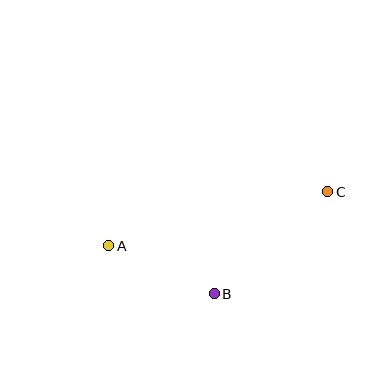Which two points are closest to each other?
Points A and B are closest to each other.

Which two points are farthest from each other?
Points A and C are farthest from each other.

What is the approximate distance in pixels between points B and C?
The distance between B and C is approximately 153 pixels.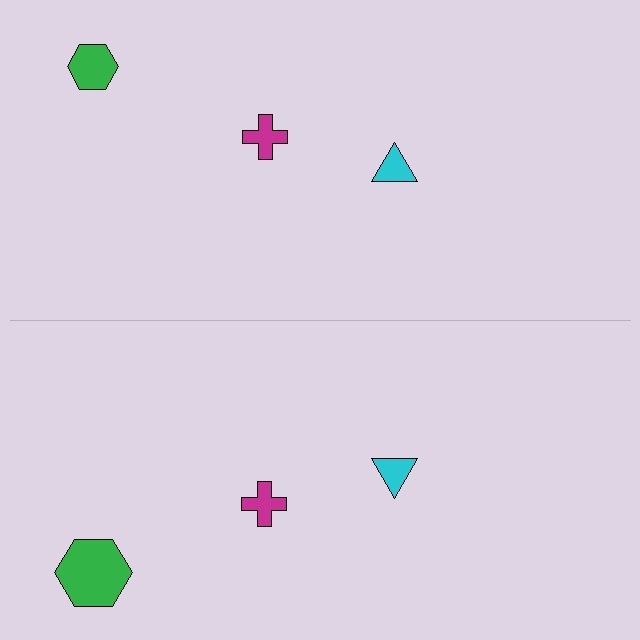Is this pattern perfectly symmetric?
No, the pattern is not perfectly symmetric. The green hexagon on the bottom side has a different size than its mirror counterpart.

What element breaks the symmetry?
The green hexagon on the bottom side has a different size than its mirror counterpart.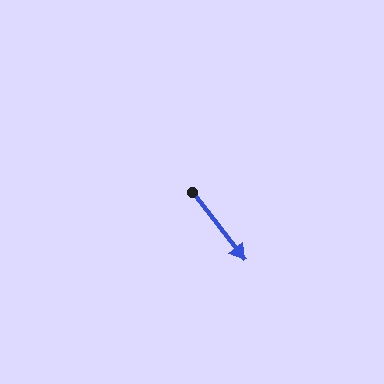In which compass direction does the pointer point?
Southeast.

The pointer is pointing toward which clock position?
Roughly 5 o'clock.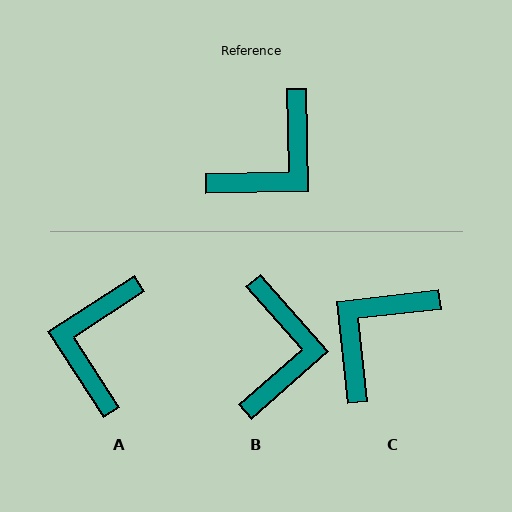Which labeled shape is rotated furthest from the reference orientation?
C, about 175 degrees away.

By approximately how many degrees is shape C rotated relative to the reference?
Approximately 175 degrees clockwise.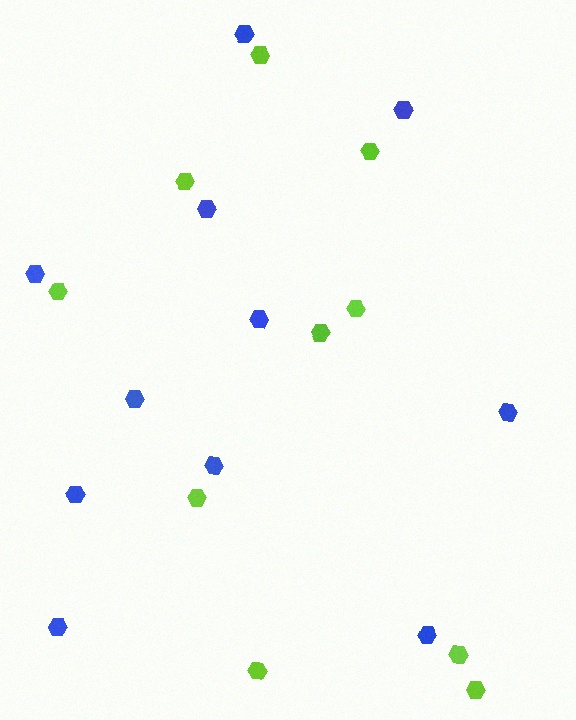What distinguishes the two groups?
There are 2 groups: one group of blue hexagons (11) and one group of lime hexagons (10).